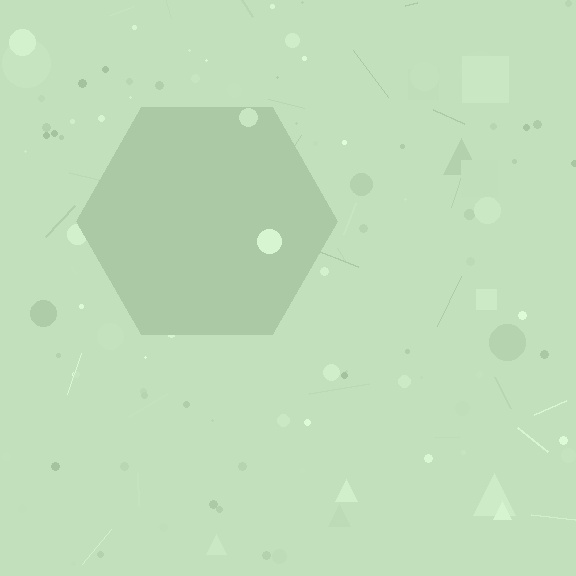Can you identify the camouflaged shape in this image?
The camouflaged shape is a hexagon.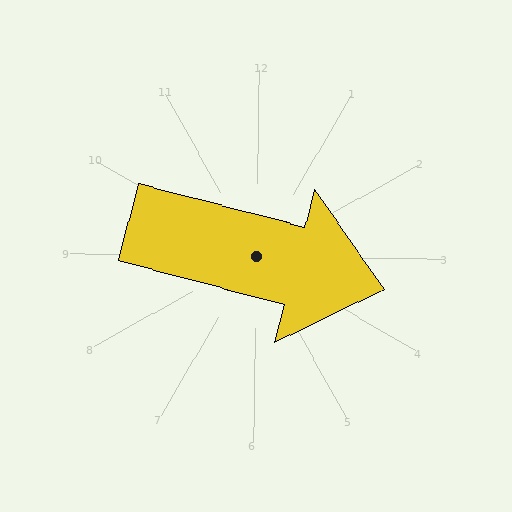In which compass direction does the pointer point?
East.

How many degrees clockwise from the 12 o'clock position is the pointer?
Approximately 104 degrees.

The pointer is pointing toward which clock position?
Roughly 3 o'clock.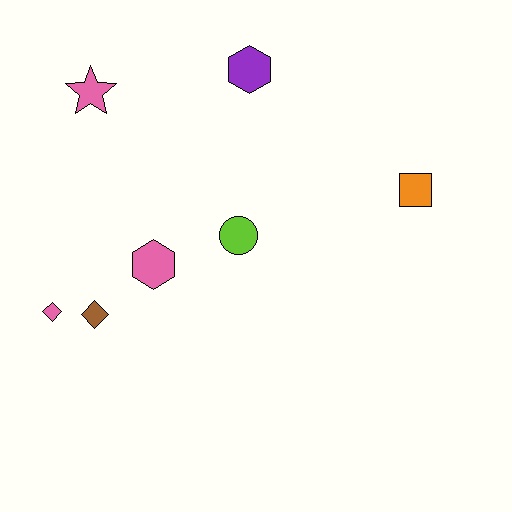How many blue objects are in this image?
There are no blue objects.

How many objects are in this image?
There are 7 objects.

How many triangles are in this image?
There are no triangles.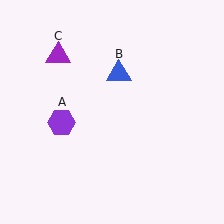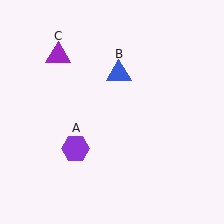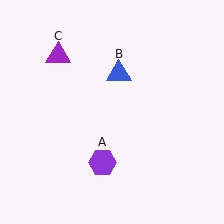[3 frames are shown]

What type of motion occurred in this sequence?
The purple hexagon (object A) rotated counterclockwise around the center of the scene.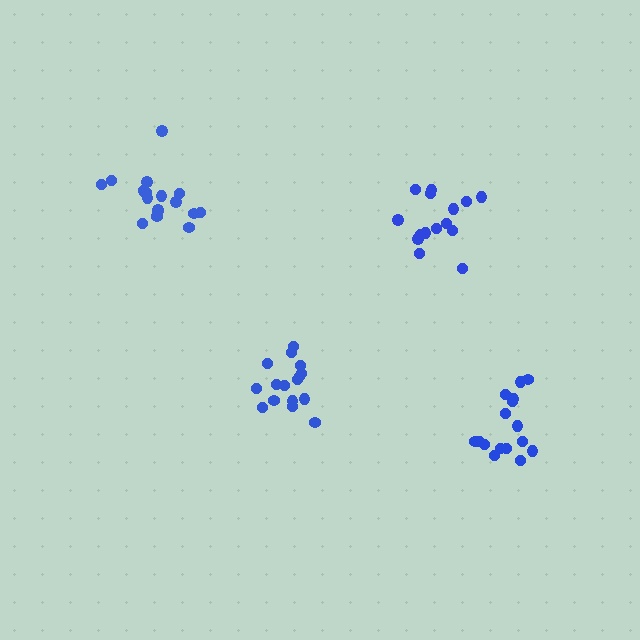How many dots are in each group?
Group 1: 16 dots, Group 2: 16 dots, Group 3: 19 dots, Group 4: 15 dots (66 total).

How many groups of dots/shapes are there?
There are 4 groups.